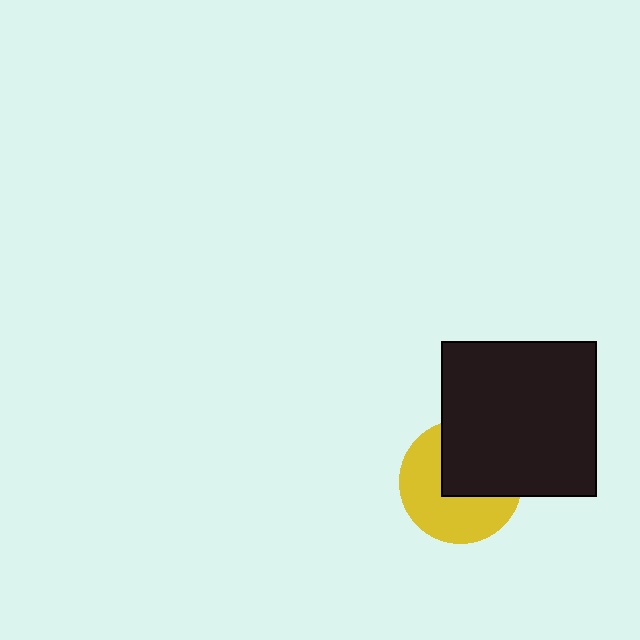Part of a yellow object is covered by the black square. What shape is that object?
It is a circle.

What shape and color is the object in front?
The object in front is a black square.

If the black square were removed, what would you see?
You would see the complete yellow circle.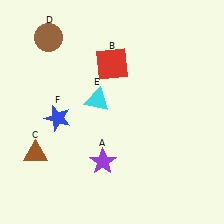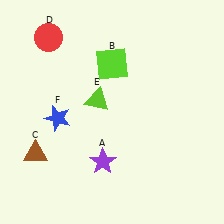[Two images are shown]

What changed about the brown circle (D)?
In Image 1, D is brown. In Image 2, it changed to red.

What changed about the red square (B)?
In Image 1, B is red. In Image 2, it changed to lime.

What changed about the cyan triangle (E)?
In Image 1, E is cyan. In Image 2, it changed to lime.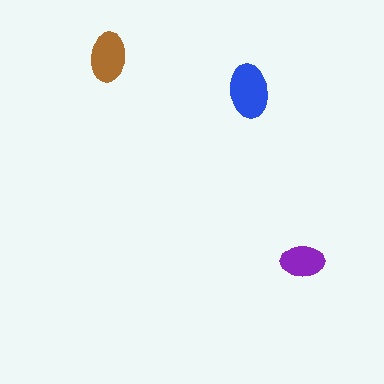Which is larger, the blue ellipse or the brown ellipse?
The blue one.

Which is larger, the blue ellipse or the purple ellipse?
The blue one.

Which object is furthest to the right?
The purple ellipse is rightmost.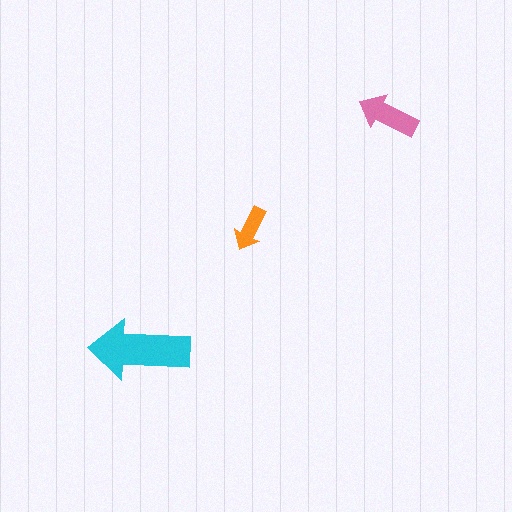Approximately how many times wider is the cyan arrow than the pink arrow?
About 1.5 times wider.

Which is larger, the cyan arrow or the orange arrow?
The cyan one.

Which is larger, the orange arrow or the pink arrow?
The pink one.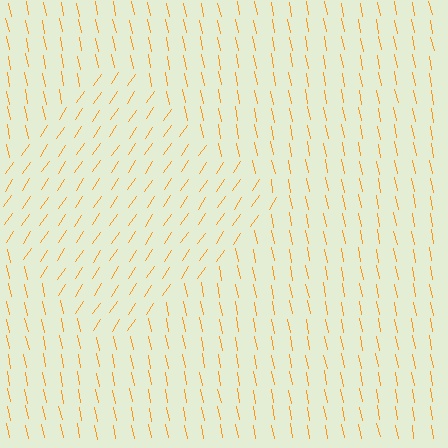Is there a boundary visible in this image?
Yes, there is a texture boundary formed by a change in line orientation.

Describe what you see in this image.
The image is filled with small orange line segments. A diamond region in the image has lines oriented differently from the surrounding lines, creating a visible texture boundary.